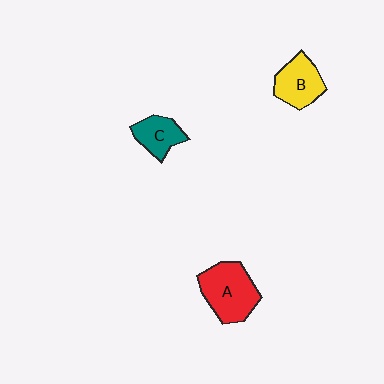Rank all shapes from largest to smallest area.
From largest to smallest: A (red), B (yellow), C (teal).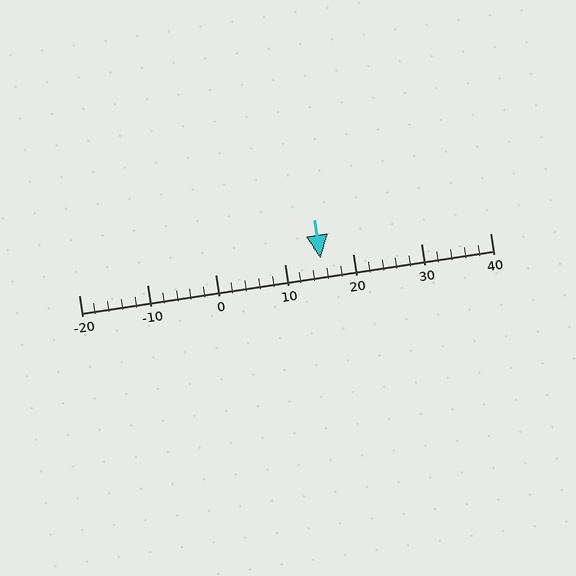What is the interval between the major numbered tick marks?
The major tick marks are spaced 10 units apart.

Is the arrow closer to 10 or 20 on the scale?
The arrow is closer to 20.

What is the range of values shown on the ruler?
The ruler shows values from -20 to 40.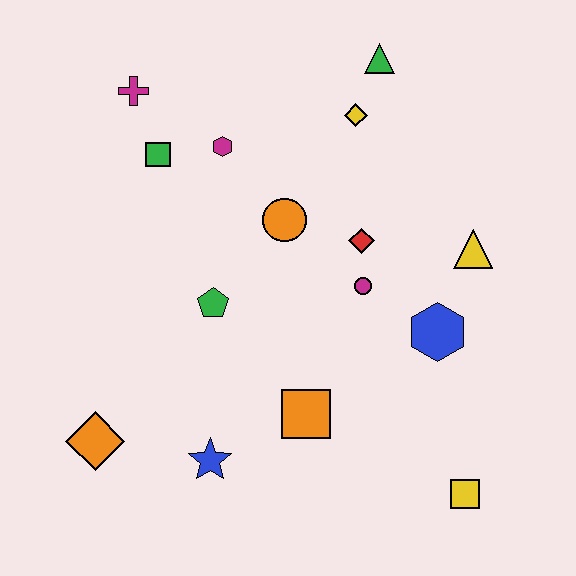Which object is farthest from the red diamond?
The orange diamond is farthest from the red diamond.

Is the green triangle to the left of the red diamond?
No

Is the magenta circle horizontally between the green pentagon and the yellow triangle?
Yes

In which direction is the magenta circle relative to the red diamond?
The magenta circle is below the red diamond.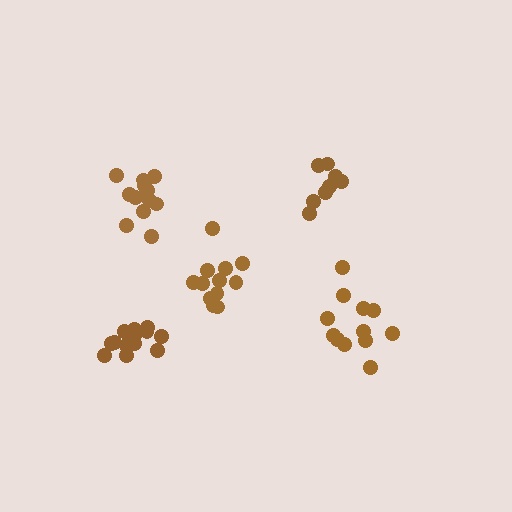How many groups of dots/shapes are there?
There are 5 groups.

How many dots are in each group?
Group 1: 12 dots, Group 2: 12 dots, Group 3: 9 dots, Group 4: 12 dots, Group 5: 14 dots (59 total).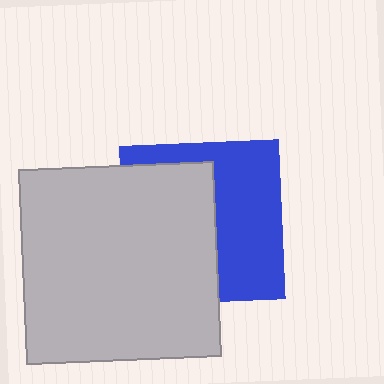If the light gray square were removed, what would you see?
You would see the complete blue square.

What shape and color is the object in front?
The object in front is a light gray square.